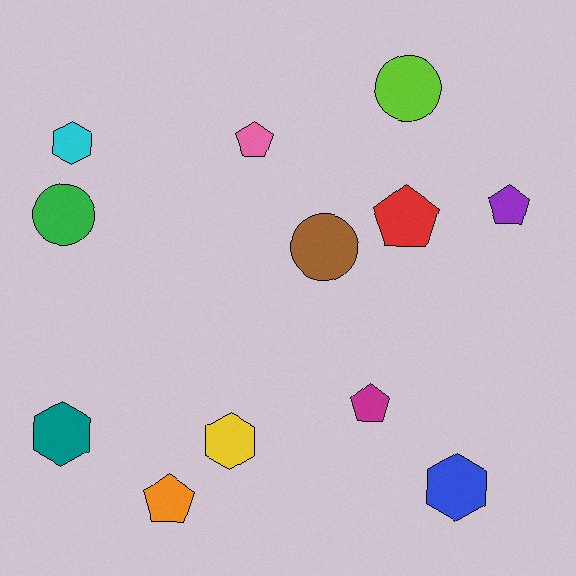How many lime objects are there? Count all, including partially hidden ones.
There is 1 lime object.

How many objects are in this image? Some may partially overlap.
There are 12 objects.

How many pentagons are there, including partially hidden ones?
There are 5 pentagons.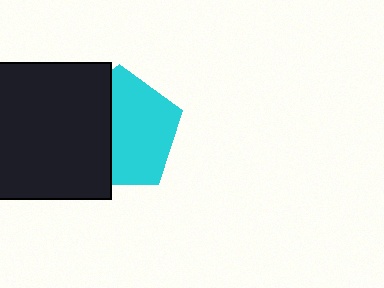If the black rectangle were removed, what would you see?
You would see the complete cyan pentagon.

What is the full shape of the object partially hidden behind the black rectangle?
The partially hidden object is a cyan pentagon.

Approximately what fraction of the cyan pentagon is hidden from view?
Roughly 41% of the cyan pentagon is hidden behind the black rectangle.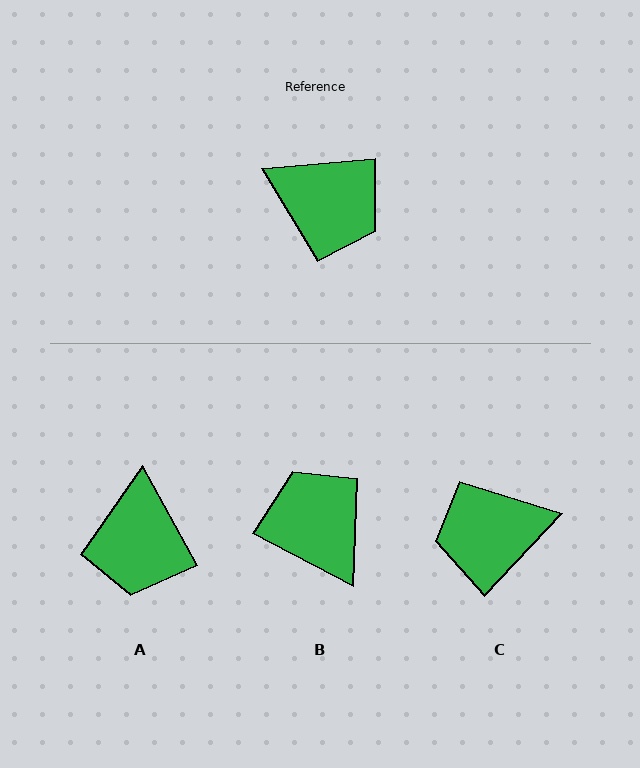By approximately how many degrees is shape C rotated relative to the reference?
Approximately 138 degrees clockwise.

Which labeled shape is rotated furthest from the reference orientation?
B, about 147 degrees away.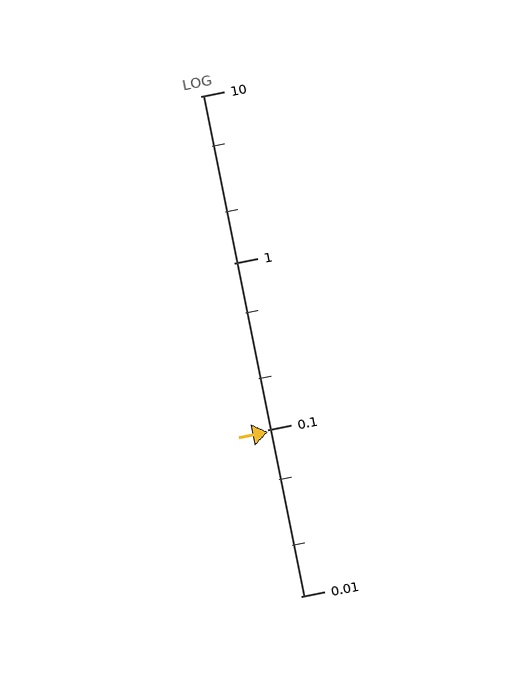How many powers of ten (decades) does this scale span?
The scale spans 3 decades, from 0.01 to 10.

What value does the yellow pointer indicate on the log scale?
The pointer indicates approximately 0.097.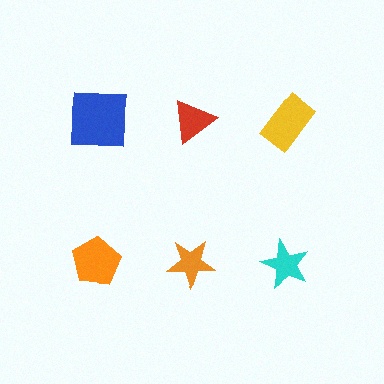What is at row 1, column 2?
A red triangle.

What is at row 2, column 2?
An orange star.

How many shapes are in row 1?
3 shapes.